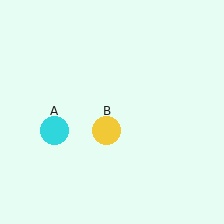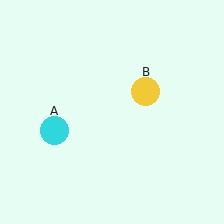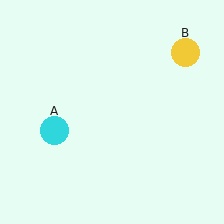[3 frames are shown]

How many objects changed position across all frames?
1 object changed position: yellow circle (object B).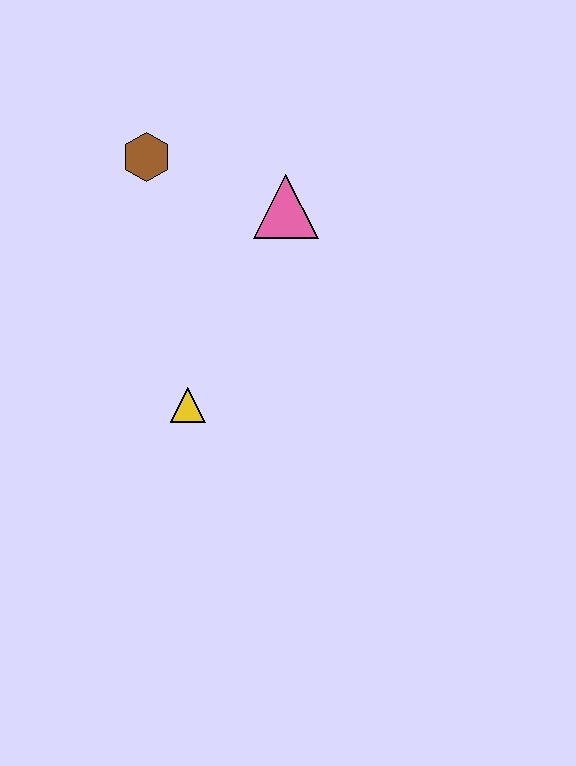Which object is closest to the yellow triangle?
The pink triangle is closest to the yellow triangle.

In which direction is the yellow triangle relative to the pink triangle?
The yellow triangle is below the pink triangle.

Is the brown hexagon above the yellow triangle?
Yes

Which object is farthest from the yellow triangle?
The brown hexagon is farthest from the yellow triangle.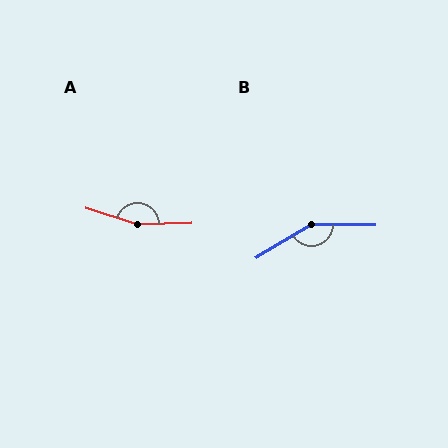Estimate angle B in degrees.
Approximately 148 degrees.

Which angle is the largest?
A, at approximately 160 degrees.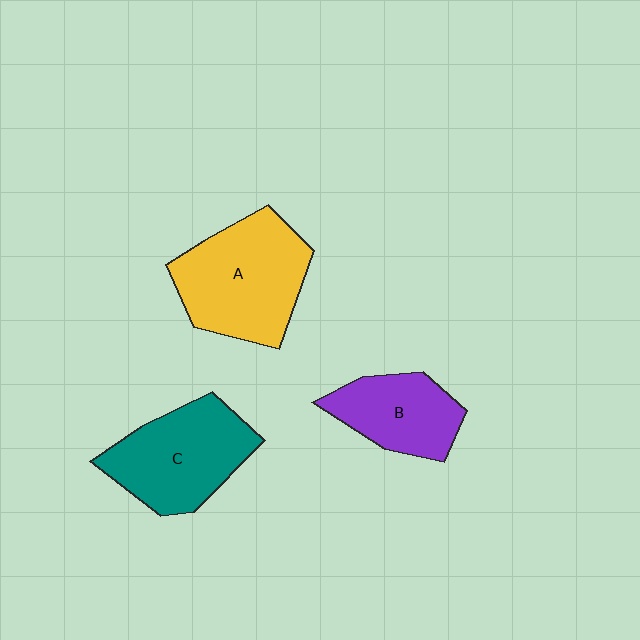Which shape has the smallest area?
Shape B (purple).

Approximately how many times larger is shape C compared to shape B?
Approximately 1.4 times.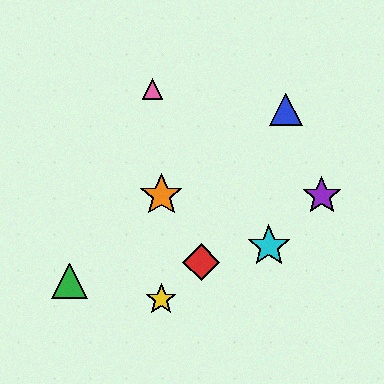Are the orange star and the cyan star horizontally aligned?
No, the orange star is at y≈195 and the cyan star is at y≈246.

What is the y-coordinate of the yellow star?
The yellow star is at y≈299.